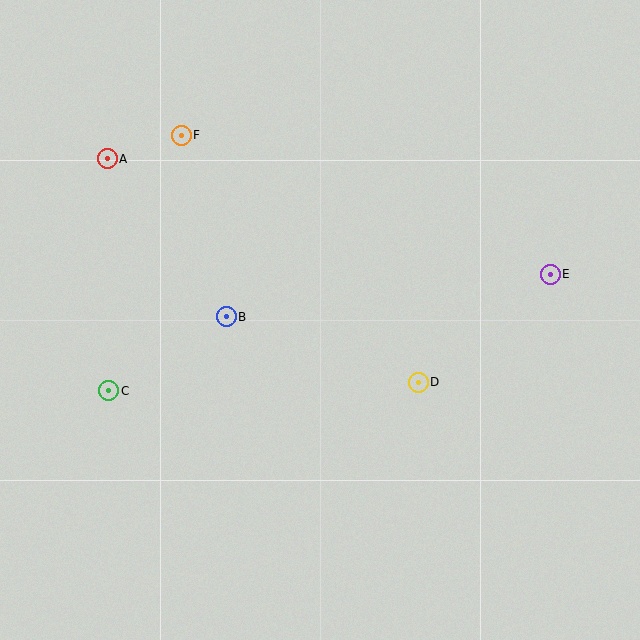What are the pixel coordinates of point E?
Point E is at (550, 274).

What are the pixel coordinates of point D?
Point D is at (418, 382).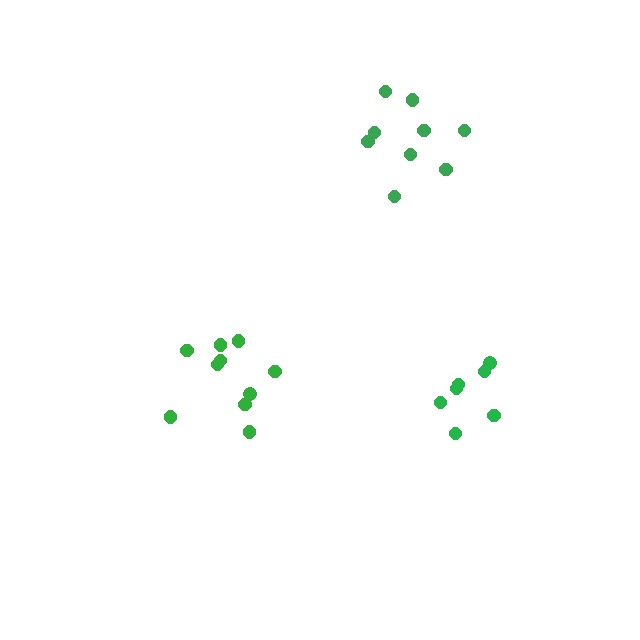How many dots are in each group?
Group 1: 10 dots, Group 2: 7 dots, Group 3: 9 dots (26 total).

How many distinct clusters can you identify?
There are 3 distinct clusters.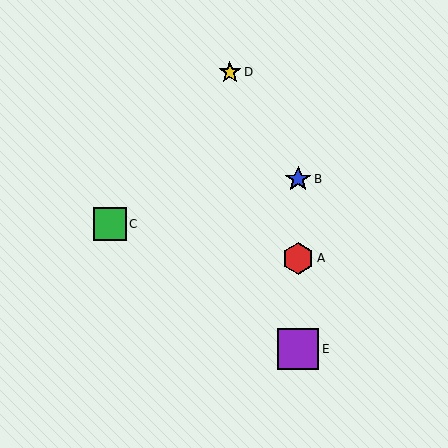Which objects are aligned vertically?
Objects A, B, E are aligned vertically.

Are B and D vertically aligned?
No, B is at x≈298 and D is at x≈230.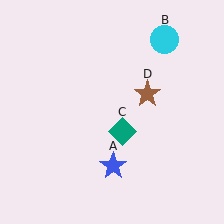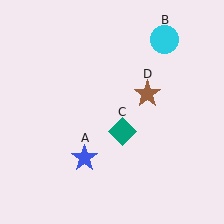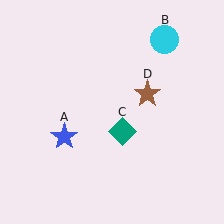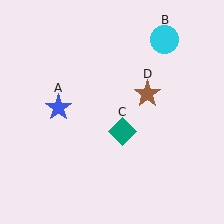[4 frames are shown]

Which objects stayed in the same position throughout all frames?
Cyan circle (object B) and teal diamond (object C) and brown star (object D) remained stationary.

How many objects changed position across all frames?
1 object changed position: blue star (object A).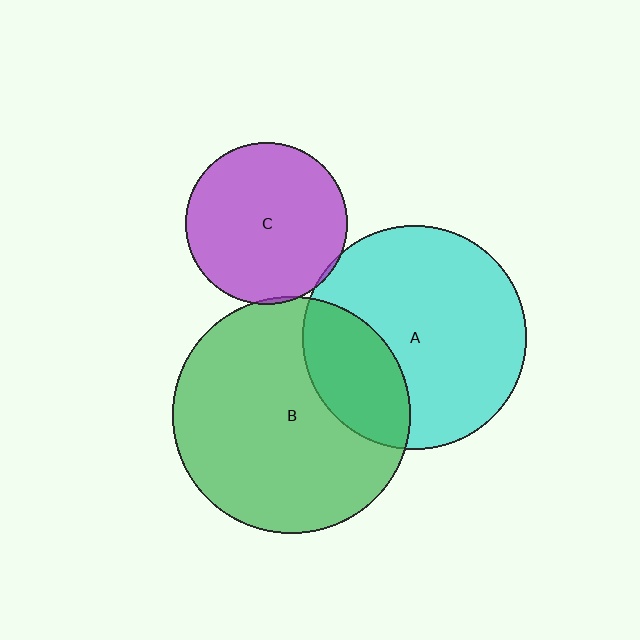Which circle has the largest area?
Circle B (green).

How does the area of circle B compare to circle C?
Approximately 2.1 times.